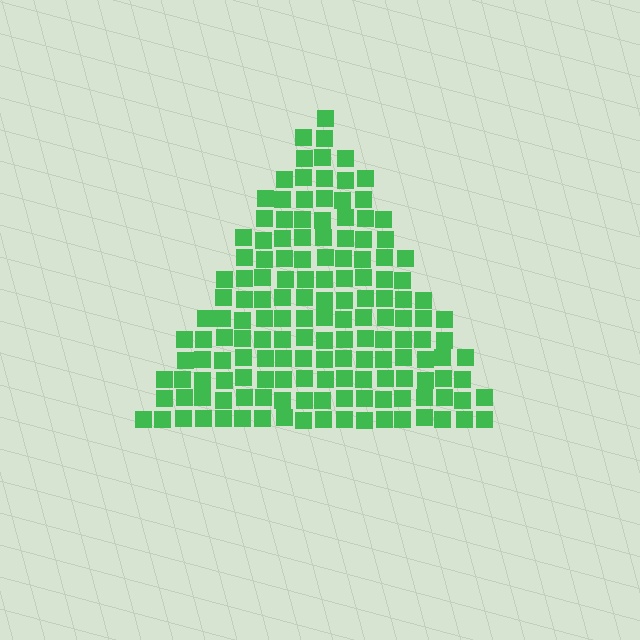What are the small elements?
The small elements are squares.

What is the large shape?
The large shape is a triangle.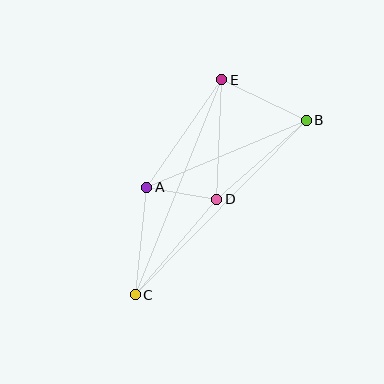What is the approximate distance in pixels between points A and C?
The distance between A and C is approximately 108 pixels.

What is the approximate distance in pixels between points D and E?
The distance between D and E is approximately 119 pixels.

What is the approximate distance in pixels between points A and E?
The distance between A and E is approximately 131 pixels.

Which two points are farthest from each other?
Points B and C are farthest from each other.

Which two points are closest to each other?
Points A and D are closest to each other.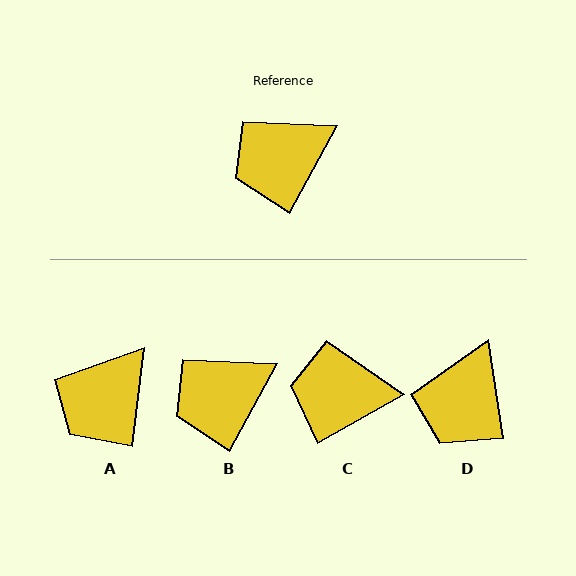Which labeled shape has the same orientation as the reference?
B.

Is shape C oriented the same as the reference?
No, it is off by about 32 degrees.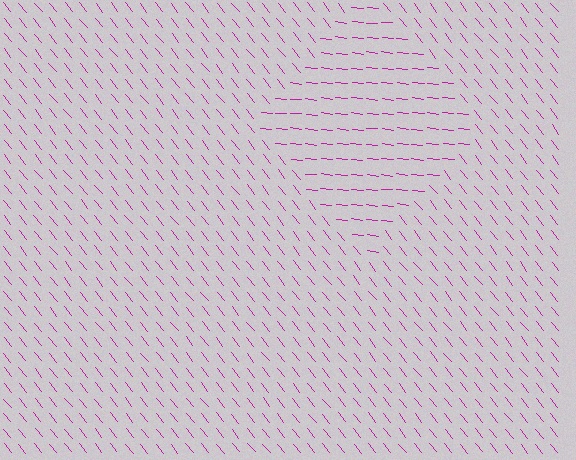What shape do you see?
I see a diamond.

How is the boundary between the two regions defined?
The boundary is defined purely by a change in line orientation (approximately 45 degrees difference). All lines are the same color and thickness.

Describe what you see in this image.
The image is filled with small magenta line segments. A diamond region in the image has lines oriented differently from the surrounding lines, creating a visible texture boundary.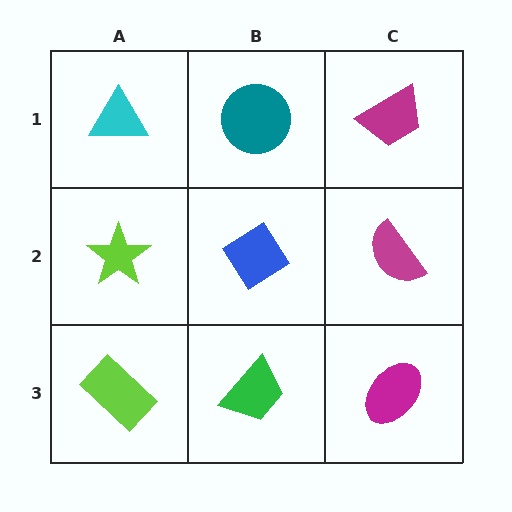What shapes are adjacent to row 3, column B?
A blue diamond (row 2, column B), a lime rectangle (row 3, column A), a magenta ellipse (row 3, column C).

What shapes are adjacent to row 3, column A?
A lime star (row 2, column A), a green trapezoid (row 3, column B).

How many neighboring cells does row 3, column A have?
2.